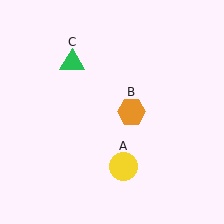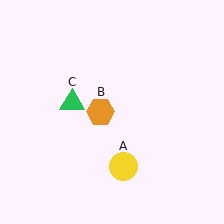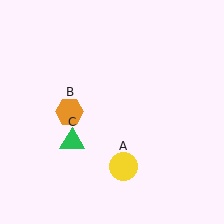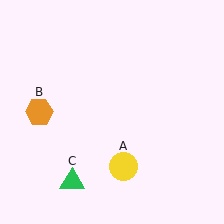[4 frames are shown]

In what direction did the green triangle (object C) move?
The green triangle (object C) moved down.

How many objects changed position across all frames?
2 objects changed position: orange hexagon (object B), green triangle (object C).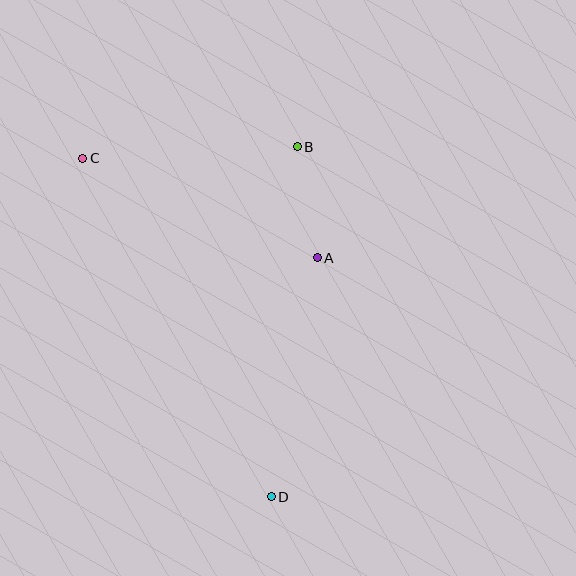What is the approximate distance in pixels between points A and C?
The distance between A and C is approximately 255 pixels.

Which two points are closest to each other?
Points A and B are closest to each other.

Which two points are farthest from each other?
Points C and D are farthest from each other.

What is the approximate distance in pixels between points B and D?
The distance between B and D is approximately 351 pixels.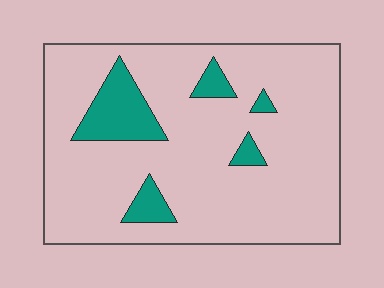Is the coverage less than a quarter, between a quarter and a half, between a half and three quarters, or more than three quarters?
Less than a quarter.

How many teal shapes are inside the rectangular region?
5.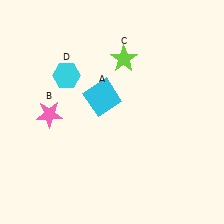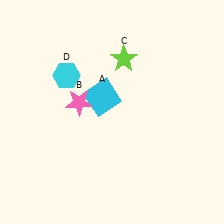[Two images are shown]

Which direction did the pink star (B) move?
The pink star (B) moved right.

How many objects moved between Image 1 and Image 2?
1 object moved between the two images.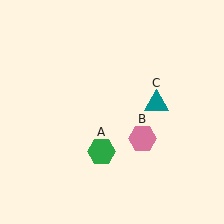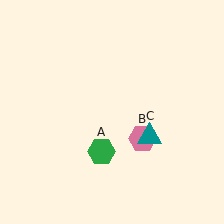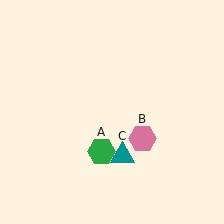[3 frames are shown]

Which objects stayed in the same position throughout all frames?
Green hexagon (object A) and pink hexagon (object B) remained stationary.